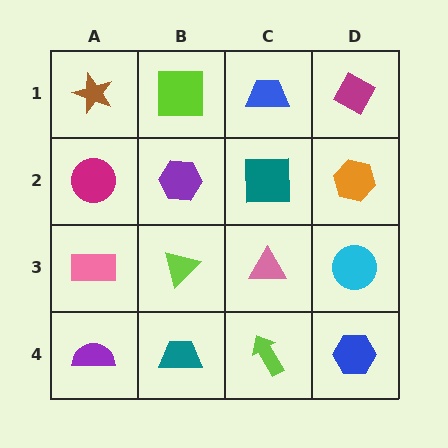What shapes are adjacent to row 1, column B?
A purple hexagon (row 2, column B), a brown star (row 1, column A), a blue trapezoid (row 1, column C).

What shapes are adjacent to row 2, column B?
A lime square (row 1, column B), a lime triangle (row 3, column B), a magenta circle (row 2, column A), a teal square (row 2, column C).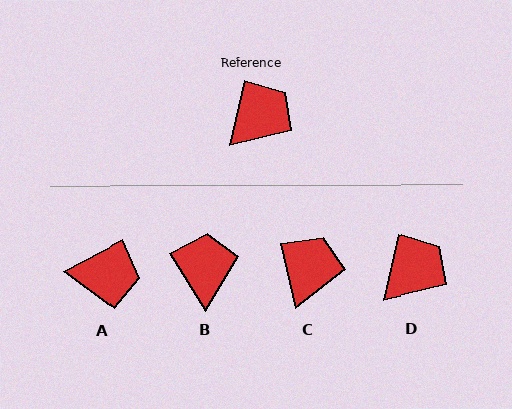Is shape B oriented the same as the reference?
No, it is off by about 44 degrees.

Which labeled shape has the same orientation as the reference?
D.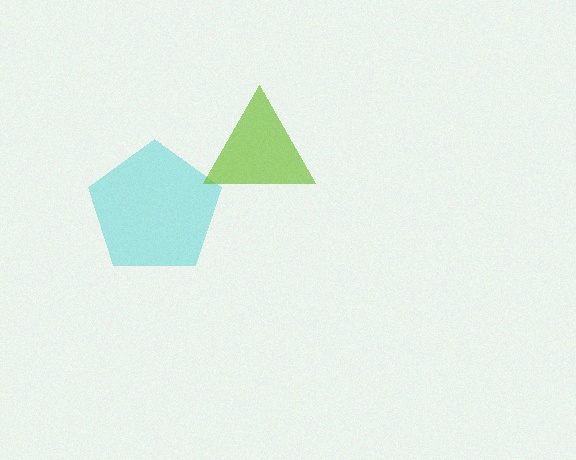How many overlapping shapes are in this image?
There are 2 overlapping shapes in the image.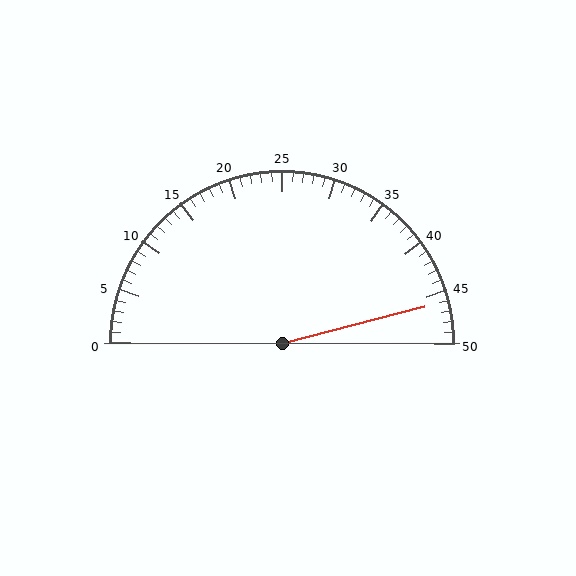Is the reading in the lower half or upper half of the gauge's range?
The reading is in the upper half of the range (0 to 50).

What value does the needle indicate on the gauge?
The needle indicates approximately 46.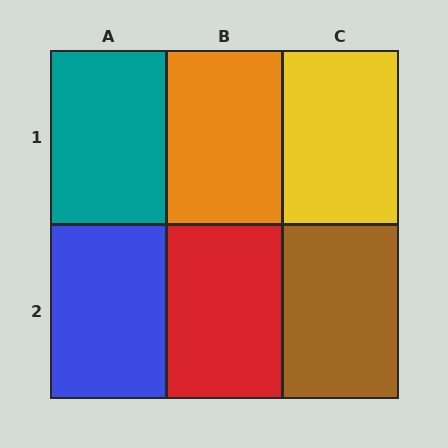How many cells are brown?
1 cell is brown.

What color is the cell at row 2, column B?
Red.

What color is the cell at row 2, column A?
Blue.